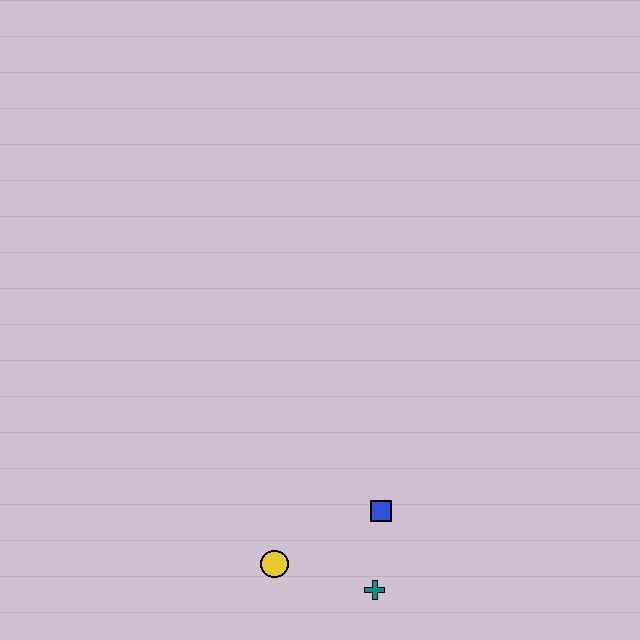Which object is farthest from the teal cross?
The yellow circle is farthest from the teal cross.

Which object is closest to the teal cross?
The blue square is closest to the teal cross.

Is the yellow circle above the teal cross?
Yes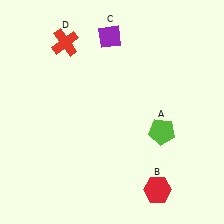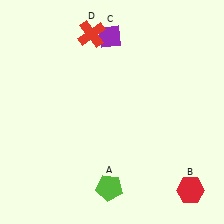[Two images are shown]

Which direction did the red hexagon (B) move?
The red hexagon (B) moved right.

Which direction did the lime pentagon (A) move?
The lime pentagon (A) moved down.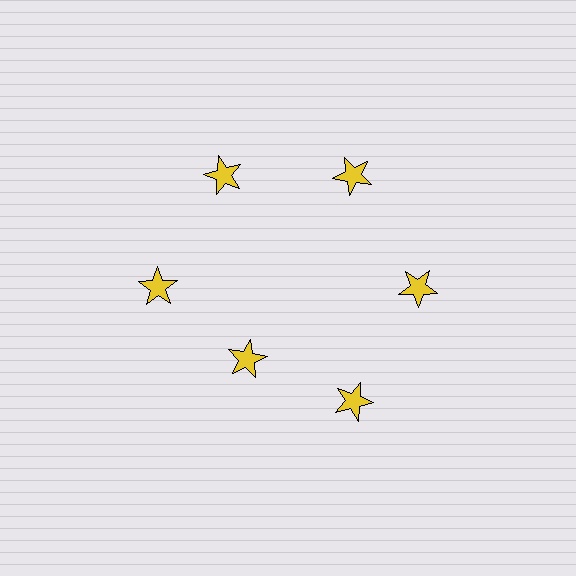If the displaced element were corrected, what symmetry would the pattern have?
It would have 6-fold rotational symmetry — the pattern would map onto itself every 60 degrees.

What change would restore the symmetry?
The symmetry would be restored by moving it outward, back onto the ring so that all 6 stars sit at equal angles and equal distance from the center.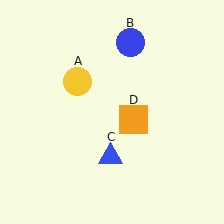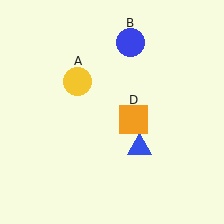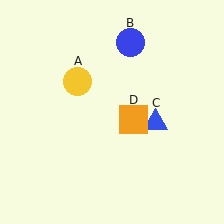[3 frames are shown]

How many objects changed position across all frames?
1 object changed position: blue triangle (object C).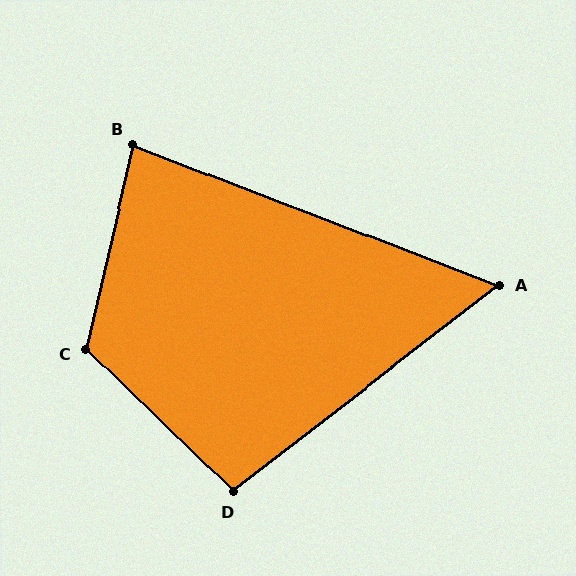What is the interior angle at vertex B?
Approximately 82 degrees (acute).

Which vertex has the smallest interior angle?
A, at approximately 59 degrees.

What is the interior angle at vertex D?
Approximately 98 degrees (obtuse).